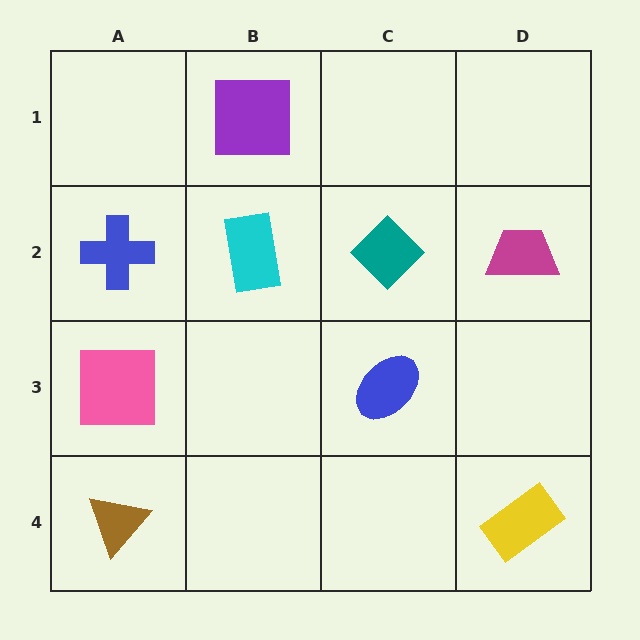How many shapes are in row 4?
2 shapes.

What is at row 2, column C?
A teal diamond.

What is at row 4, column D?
A yellow rectangle.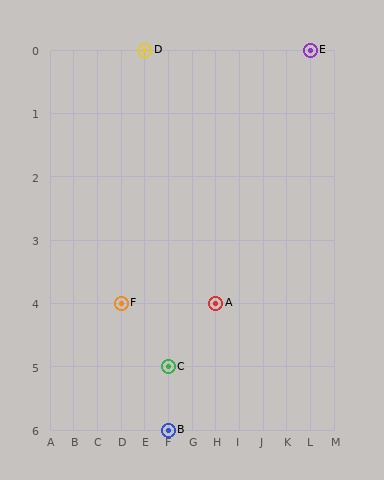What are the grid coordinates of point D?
Point D is at grid coordinates (E, 0).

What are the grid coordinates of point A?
Point A is at grid coordinates (H, 4).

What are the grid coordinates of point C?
Point C is at grid coordinates (F, 5).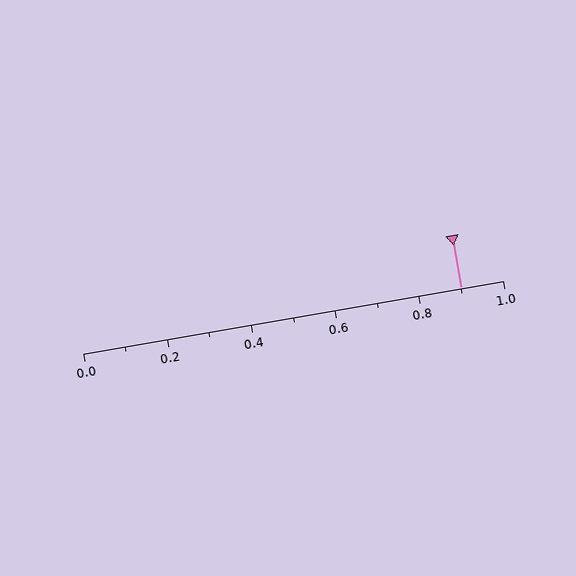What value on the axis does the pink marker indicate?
The marker indicates approximately 0.9.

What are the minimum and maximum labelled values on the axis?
The axis runs from 0.0 to 1.0.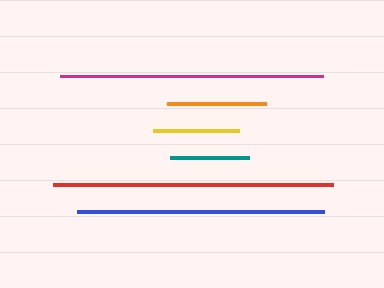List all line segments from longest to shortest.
From longest to shortest: red, magenta, blue, orange, yellow, teal.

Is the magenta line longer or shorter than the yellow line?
The magenta line is longer than the yellow line.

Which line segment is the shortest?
The teal line is the shortest at approximately 79 pixels.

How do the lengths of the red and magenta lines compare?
The red and magenta lines are approximately the same length.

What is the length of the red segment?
The red segment is approximately 280 pixels long.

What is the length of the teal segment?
The teal segment is approximately 79 pixels long.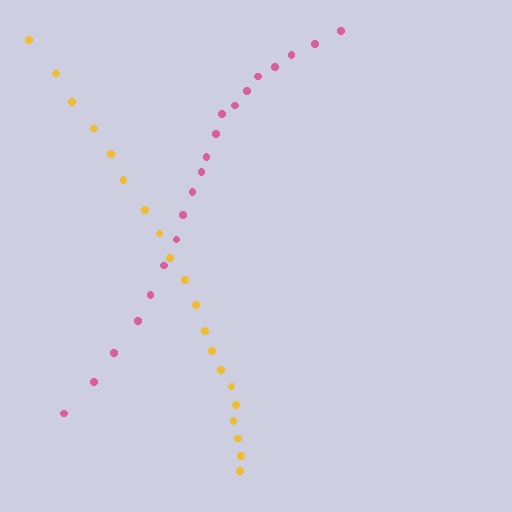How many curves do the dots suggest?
There are 2 distinct paths.